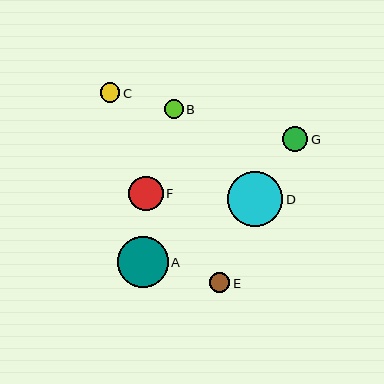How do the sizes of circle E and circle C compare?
Circle E and circle C are approximately the same size.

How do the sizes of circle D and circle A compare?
Circle D and circle A are approximately the same size.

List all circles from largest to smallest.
From largest to smallest: D, A, F, G, E, C, B.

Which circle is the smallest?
Circle B is the smallest with a size of approximately 19 pixels.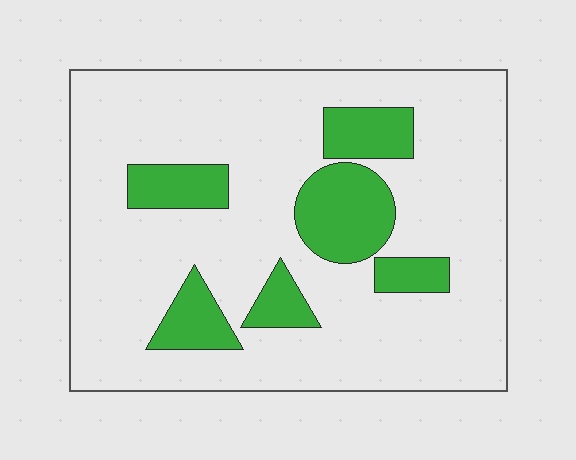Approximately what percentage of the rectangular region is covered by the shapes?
Approximately 20%.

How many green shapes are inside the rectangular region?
6.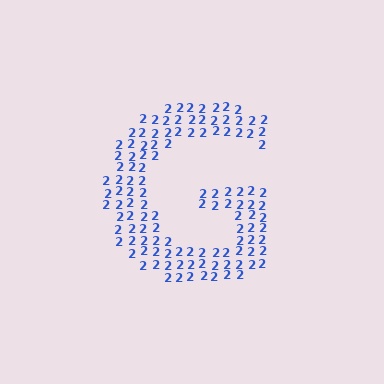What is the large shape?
The large shape is the letter G.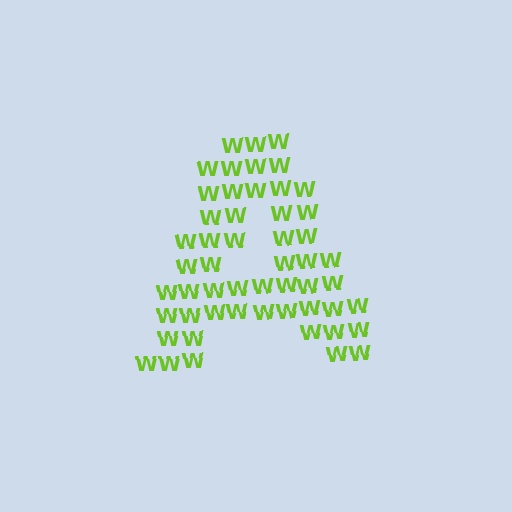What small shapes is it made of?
It is made of small letter W's.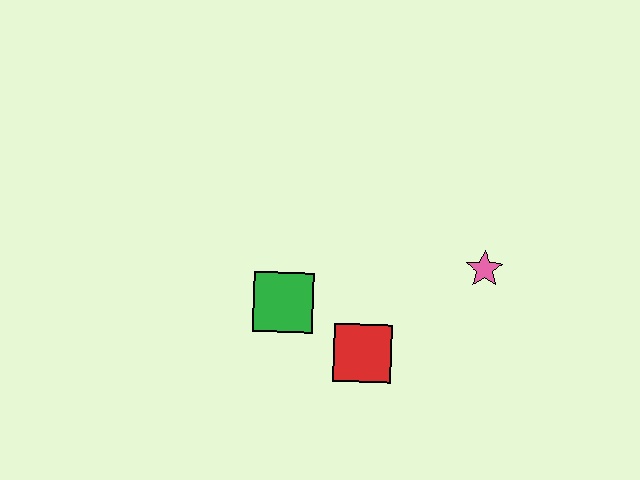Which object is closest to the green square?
The red square is closest to the green square.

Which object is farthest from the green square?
The pink star is farthest from the green square.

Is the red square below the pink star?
Yes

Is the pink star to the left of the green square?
No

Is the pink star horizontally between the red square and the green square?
No